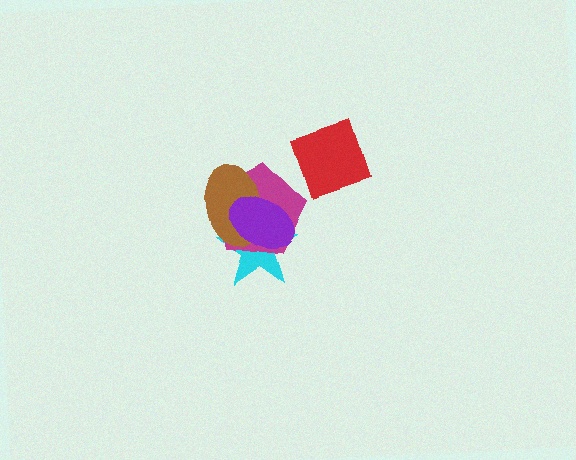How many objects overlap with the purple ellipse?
3 objects overlap with the purple ellipse.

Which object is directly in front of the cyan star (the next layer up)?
The magenta pentagon is directly in front of the cyan star.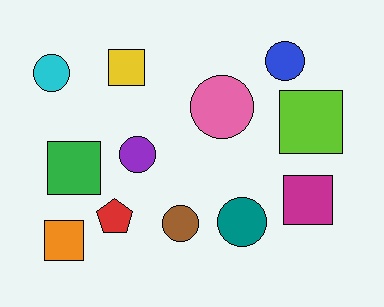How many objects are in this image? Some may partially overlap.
There are 12 objects.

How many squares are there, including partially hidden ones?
There are 5 squares.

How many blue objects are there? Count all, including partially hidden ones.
There is 1 blue object.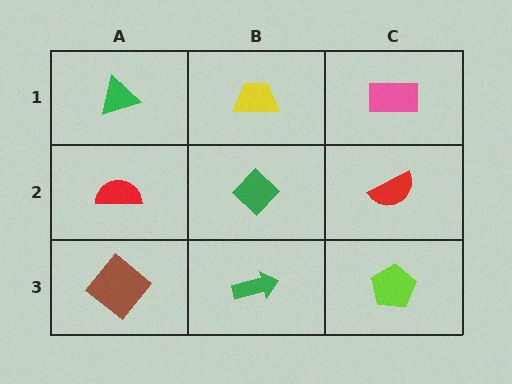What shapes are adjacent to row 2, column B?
A yellow trapezoid (row 1, column B), a green arrow (row 3, column B), a red semicircle (row 2, column A), a red semicircle (row 2, column C).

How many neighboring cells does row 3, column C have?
2.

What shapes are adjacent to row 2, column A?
A green triangle (row 1, column A), a brown diamond (row 3, column A), a green diamond (row 2, column B).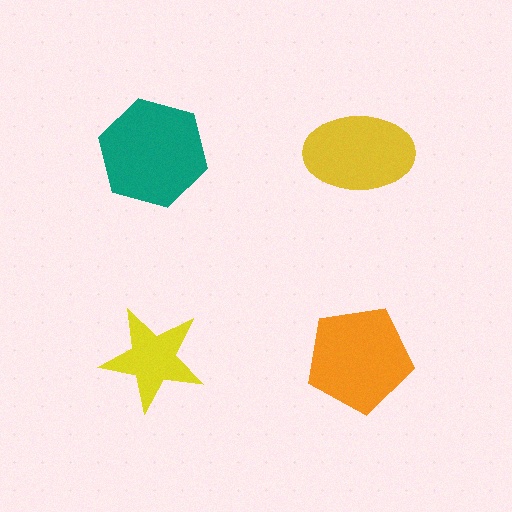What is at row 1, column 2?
A yellow ellipse.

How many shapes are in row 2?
2 shapes.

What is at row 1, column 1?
A teal hexagon.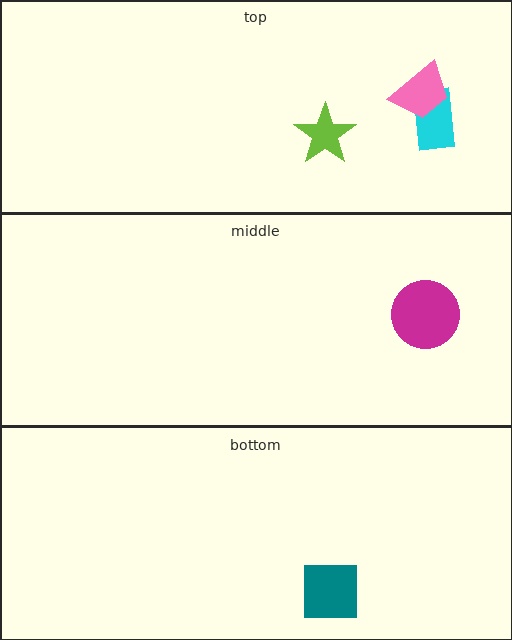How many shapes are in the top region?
3.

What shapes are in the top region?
The cyan rectangle, the pink trapezoid, the lime star.